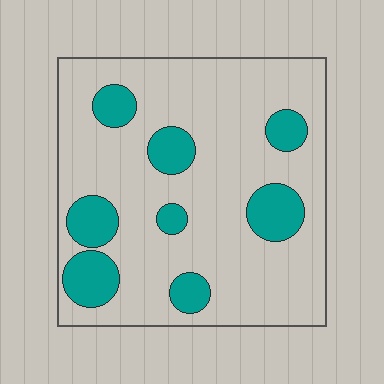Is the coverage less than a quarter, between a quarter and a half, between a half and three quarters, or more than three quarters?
Less than a quarter.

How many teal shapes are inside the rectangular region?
8.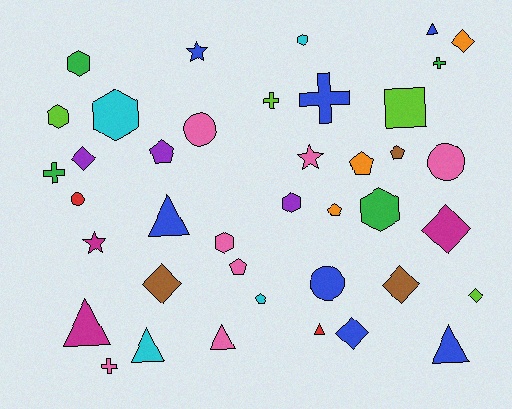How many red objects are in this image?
There are 2 red objects.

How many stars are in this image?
There are 3 stars.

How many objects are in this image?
There are 40 objects.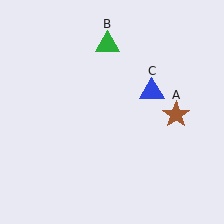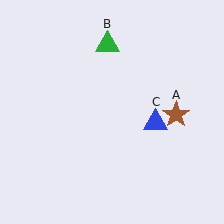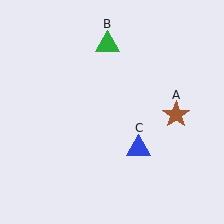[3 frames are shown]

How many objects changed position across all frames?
1 object changed position: blue triangle (object C).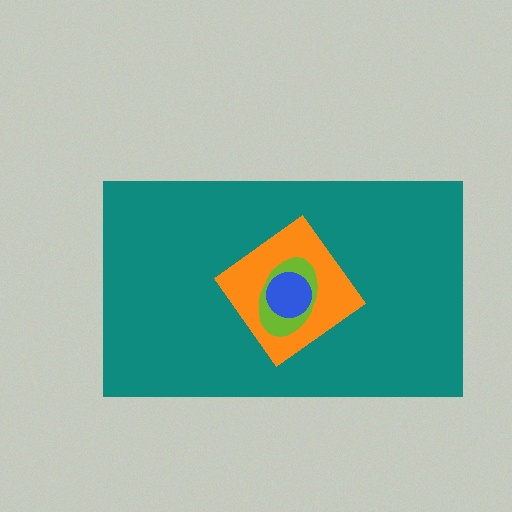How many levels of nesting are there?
4.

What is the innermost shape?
The blue circle.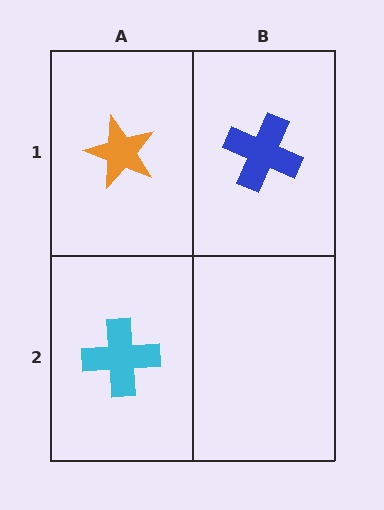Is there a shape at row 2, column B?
No, that cell is empty.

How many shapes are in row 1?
2 shapes.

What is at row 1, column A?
An orange star.